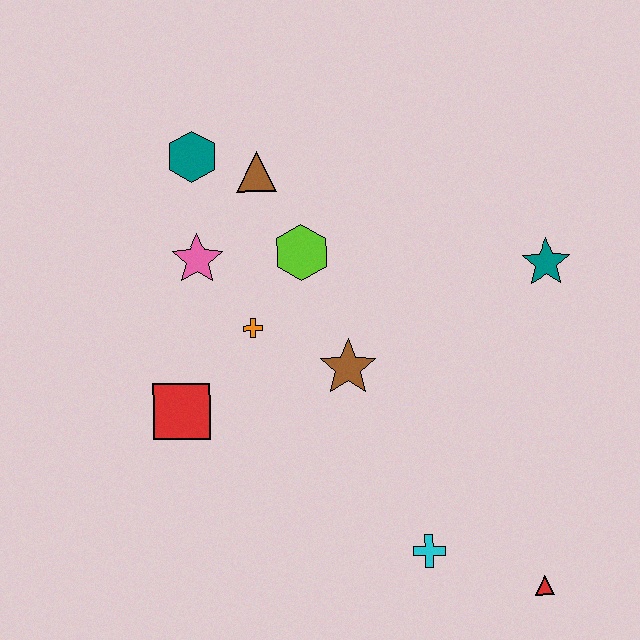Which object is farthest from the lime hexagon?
The red triangle is farthest from the lime hexagon.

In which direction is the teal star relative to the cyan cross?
The teal star is above the cyan cross.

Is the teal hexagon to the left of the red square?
No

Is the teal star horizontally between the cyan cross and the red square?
No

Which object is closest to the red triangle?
The cyan cross is closest to the red triangle.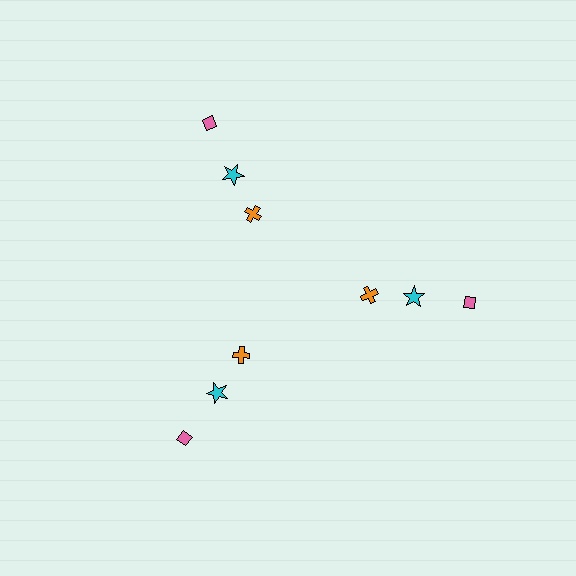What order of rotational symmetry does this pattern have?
This pattern has 3-fold rotational symmetry.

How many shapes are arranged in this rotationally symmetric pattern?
There are 9 shapes, arranged in 3 groups of 3.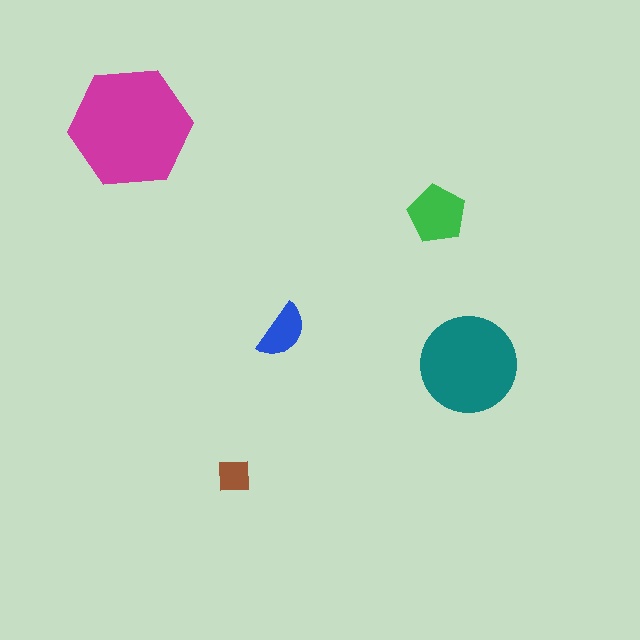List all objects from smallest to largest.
The brown square, the blue semicircle, the green pentagon, the teal circle, the magenta hexagon.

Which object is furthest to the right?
The teal circle is rightmost.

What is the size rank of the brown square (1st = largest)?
5th.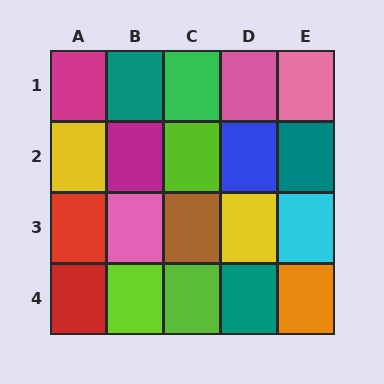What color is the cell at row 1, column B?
Teal.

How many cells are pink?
3 cells are pink.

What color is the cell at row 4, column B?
Lime.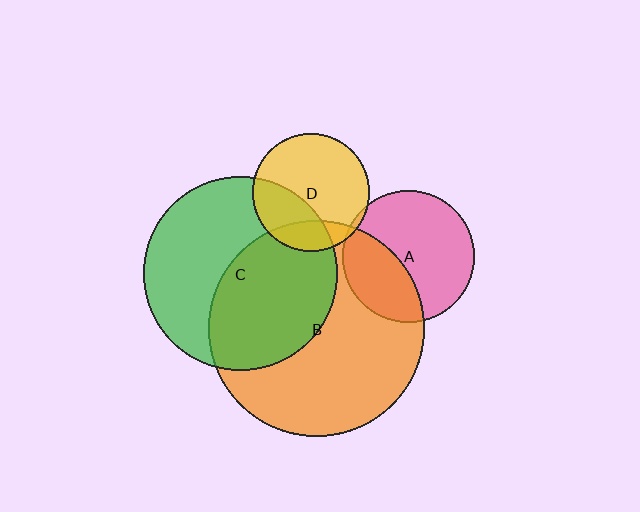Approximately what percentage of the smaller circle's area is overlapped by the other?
Approximately 35%.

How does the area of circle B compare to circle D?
Approximately 3.4 times.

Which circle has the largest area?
Circle B (orange).